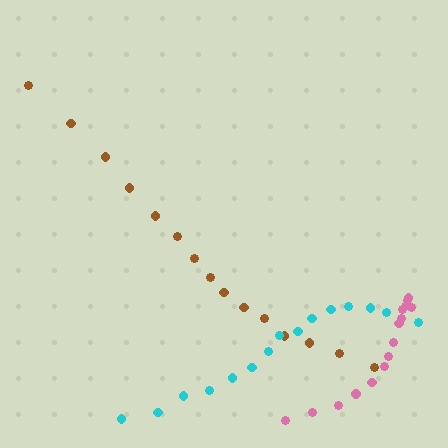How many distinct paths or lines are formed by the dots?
There are 3 distinct paths.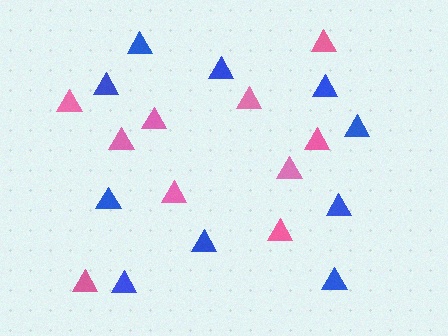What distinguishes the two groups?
There are 2 groups: one group of blue triangles (10) and one group of pink triangles (10).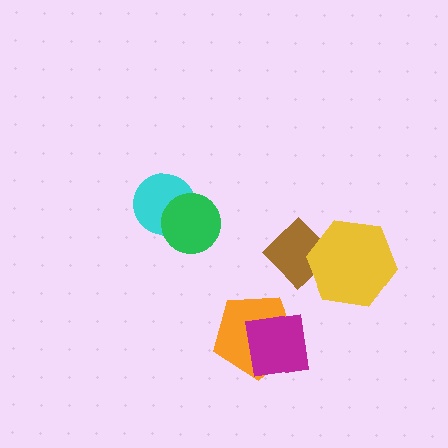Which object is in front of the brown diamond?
The yellow hexagon is in front of the brown diamond.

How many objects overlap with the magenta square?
1 object overlaps with the magenta square.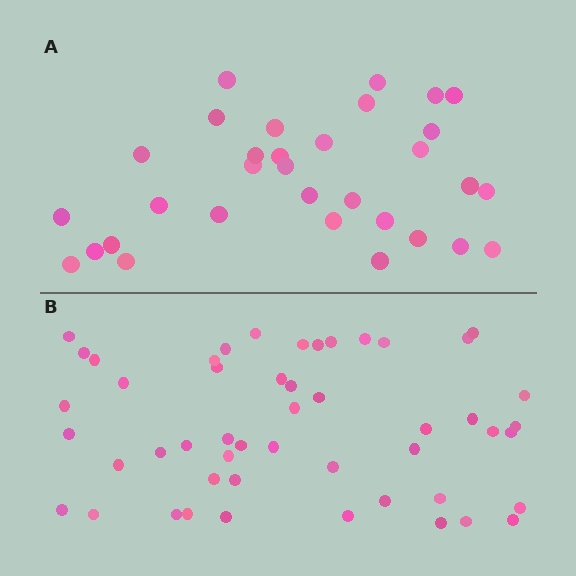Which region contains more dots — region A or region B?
Region B (the bottom region) has more dots.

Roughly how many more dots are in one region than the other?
Region B has approximately 20 more dots than region A.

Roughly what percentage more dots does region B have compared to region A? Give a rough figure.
About 55% more.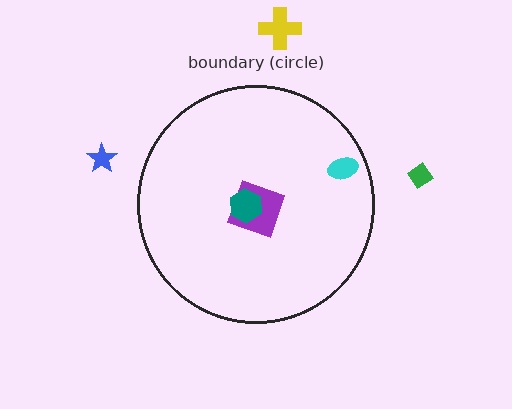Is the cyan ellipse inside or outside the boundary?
Inside.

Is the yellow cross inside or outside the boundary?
Outside.